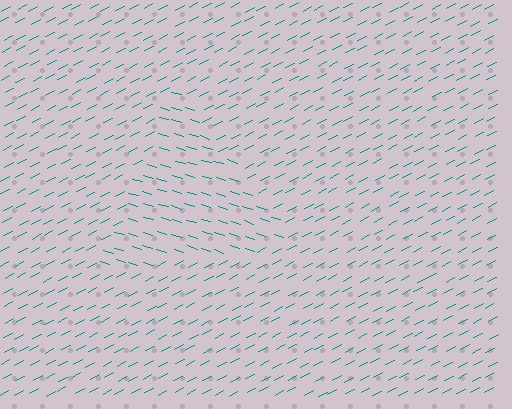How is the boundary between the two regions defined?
The boundary is defined purely by a change in line orientation (approximately 45 degrees difference). All lines are the same color and thickness.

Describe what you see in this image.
The image is filled with small teal line segments. A triangle region in the image has lines oriented differently from the surrounding lines, creating a visible texture boundary.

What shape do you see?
I see a triangle.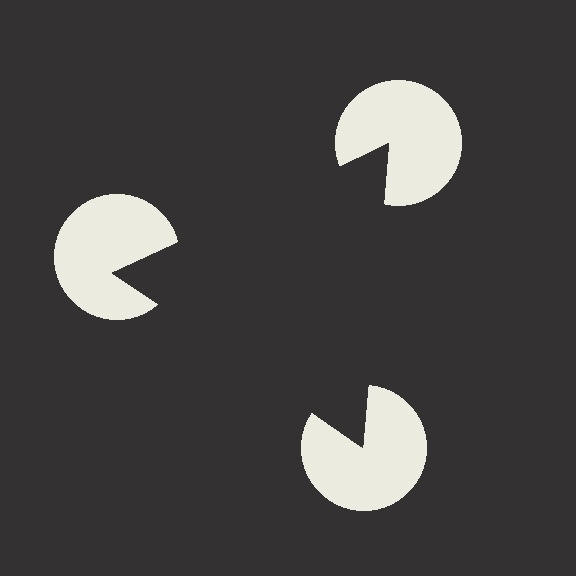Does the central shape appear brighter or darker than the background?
It typically appears slightly darker than the background, even though no actual brightness change is drawn.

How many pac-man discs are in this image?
There are 3 — one at each vertex of the illusory triangle.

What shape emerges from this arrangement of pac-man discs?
An illusory triangle — its edges are inferred from the aligned wedge cuts in the pac-man discs, not physically drawn.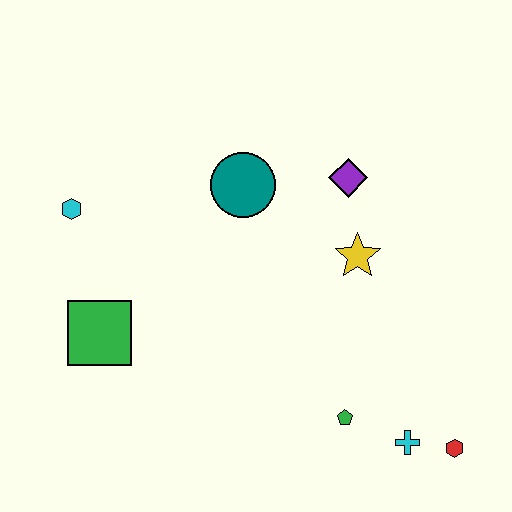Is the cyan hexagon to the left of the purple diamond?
Yes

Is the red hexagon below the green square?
Yes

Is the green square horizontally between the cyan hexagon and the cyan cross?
Yes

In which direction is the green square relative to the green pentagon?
The green square is to the left of the green pentagon.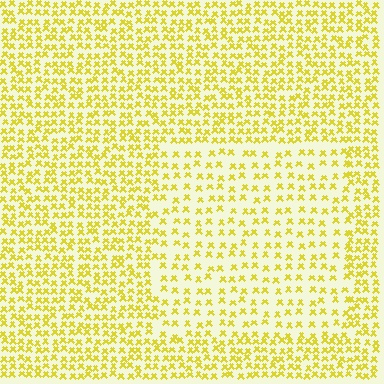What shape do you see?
I see a rectangle.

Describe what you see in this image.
The image contains small yellow elements arranged at two different densities. A rectangle-shaped region is visible where the elements are less densely packed than the surrounding area.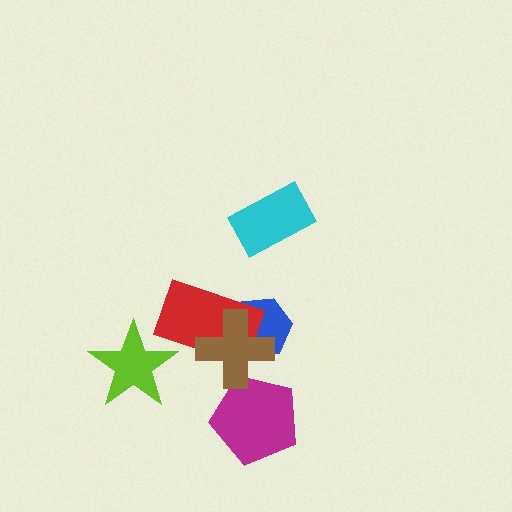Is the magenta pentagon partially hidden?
Yes, it is partially covered by another shape.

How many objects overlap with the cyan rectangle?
0 objects overlap with the cyan rectangle.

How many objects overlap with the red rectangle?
2 objects overlap with the red rectangle.